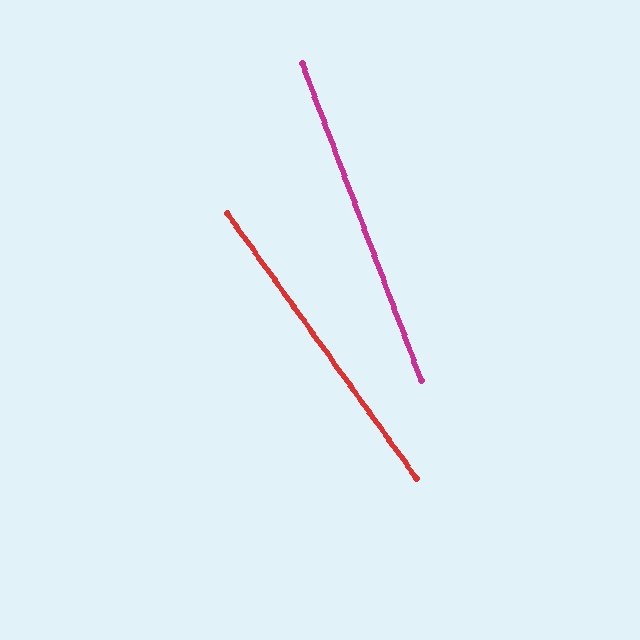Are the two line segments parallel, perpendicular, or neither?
Neither parallel nor perpendicular — they differ by about 15°.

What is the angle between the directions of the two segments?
Approximately 15 degrees.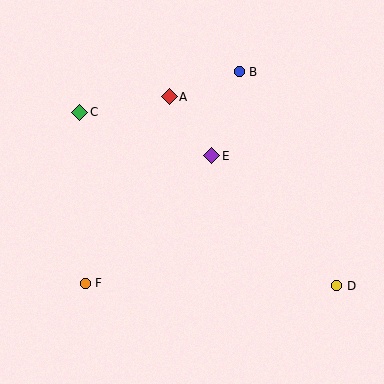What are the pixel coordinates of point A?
Point A is at (169, 97).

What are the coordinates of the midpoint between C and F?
The midpoint between C and F is at (82, 198).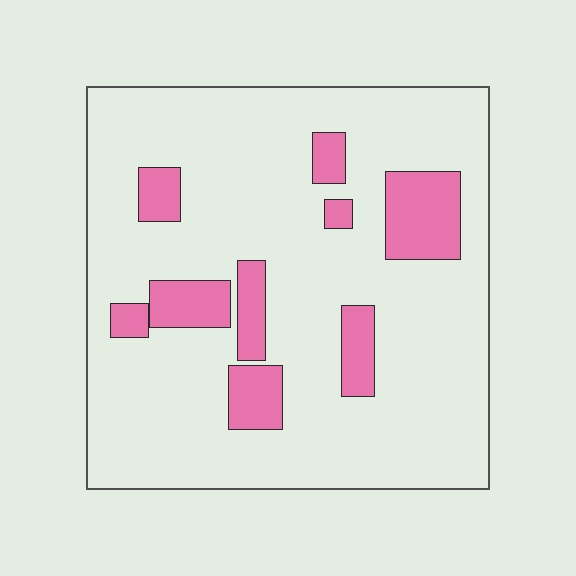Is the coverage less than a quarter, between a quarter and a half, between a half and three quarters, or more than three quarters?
Less than a quarter.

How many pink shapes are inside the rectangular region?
9.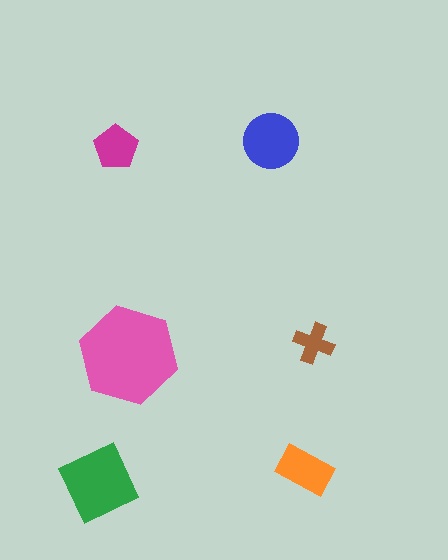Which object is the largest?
The pink hexagon.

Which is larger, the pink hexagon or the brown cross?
The pink hexagon.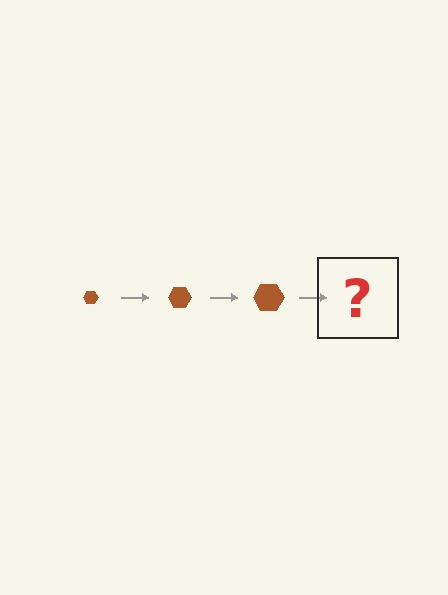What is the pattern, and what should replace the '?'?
The pattern is that the hexagon gets progressively larger each step. The '?' should be a brown hexagon, larger than the previous one.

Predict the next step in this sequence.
The next step is a brown hexagon, larger than the previous one.